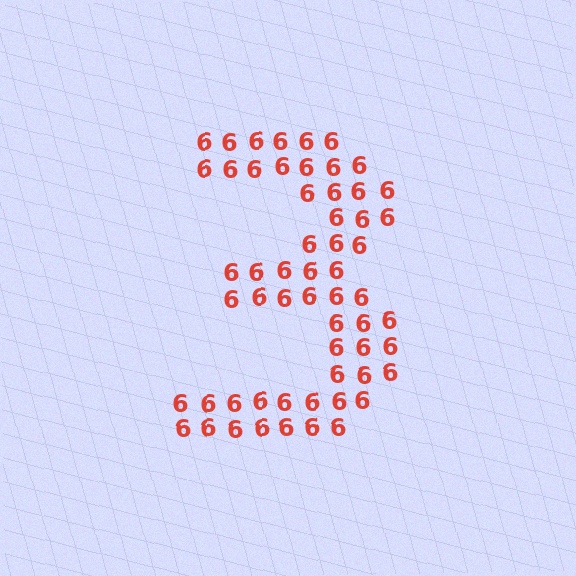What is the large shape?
The large shape is the digit 3.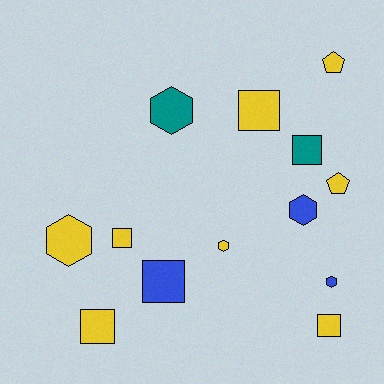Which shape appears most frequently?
Square, with 6 objects.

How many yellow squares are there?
There are 4 yellow squares.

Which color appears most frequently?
Yellow, with 8 objects.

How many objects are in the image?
There are 13 objects.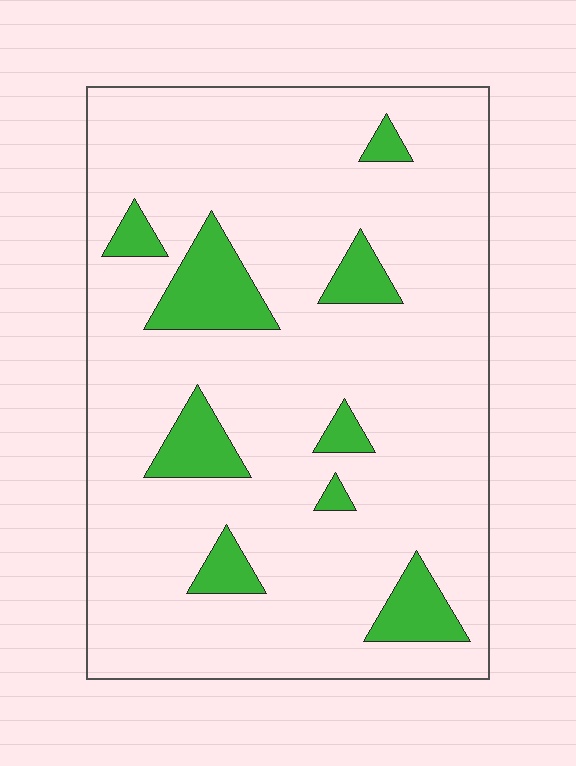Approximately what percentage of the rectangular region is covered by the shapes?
Approximately 15%.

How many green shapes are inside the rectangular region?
9.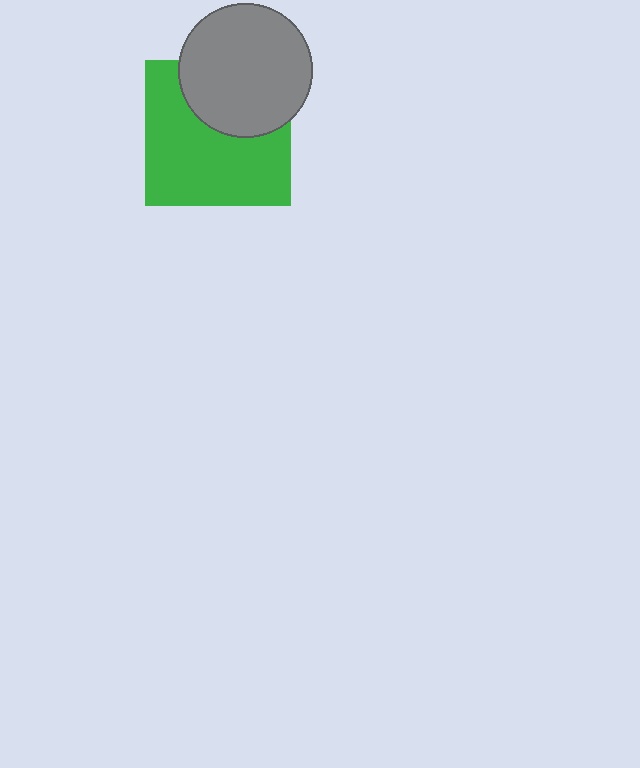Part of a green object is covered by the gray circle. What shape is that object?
It is a square.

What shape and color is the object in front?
The object in front is a gray circle.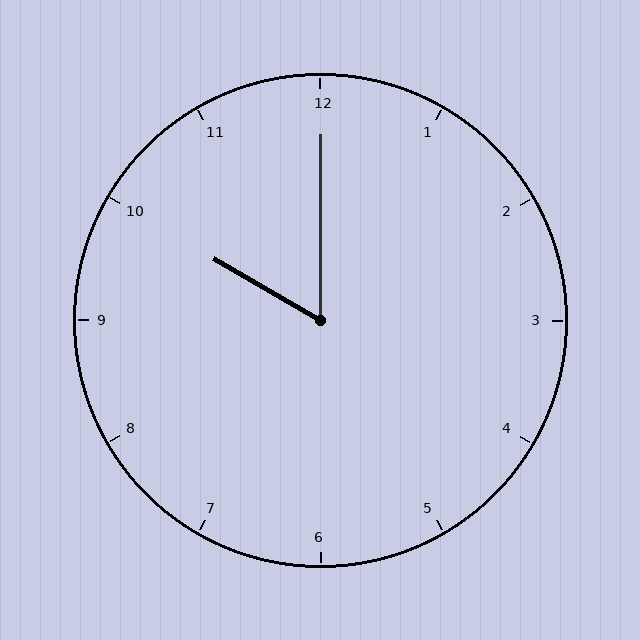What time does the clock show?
10:00.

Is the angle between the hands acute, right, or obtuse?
It is acute.